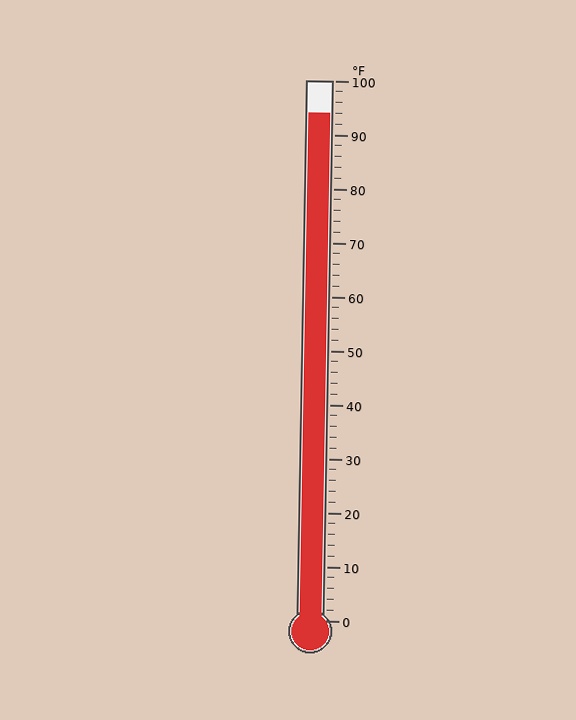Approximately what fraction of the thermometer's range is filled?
The thermometer is filled to approximately 95% of its range.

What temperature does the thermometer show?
The thermometer shows approximately 94°F.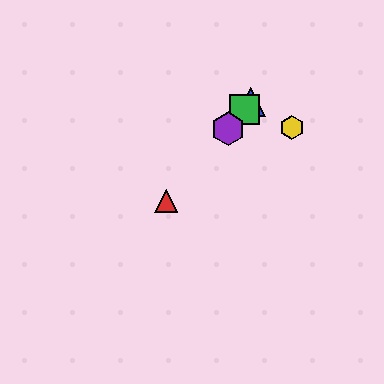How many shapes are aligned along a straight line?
4 shapes (the red triangle, the blue triangle, the green square, the purple hexagon) are aligned along a straight line.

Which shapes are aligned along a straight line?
The red triangle, the blue triangle, the green square, the purple hexagon are aligned along a straight line.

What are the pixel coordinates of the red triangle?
The red triangle is at (166, 201).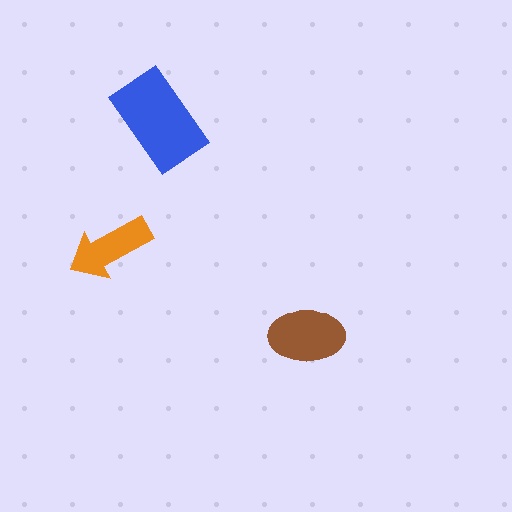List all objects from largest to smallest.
The blue rectangle, the brown ellipse, the orange arrow.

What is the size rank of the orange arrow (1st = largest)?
3rd.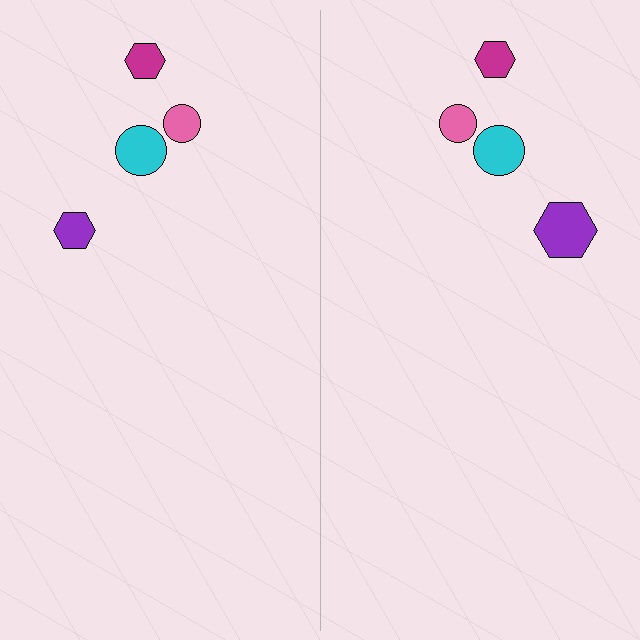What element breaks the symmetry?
The purple hexagon on the right side has a different size than its mirror counterpart.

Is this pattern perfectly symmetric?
No, the pattern is not perfectly symmetric. The purple hexagon on the right side has a different size than its mirror counterpart.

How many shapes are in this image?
There are 8 shapes in this image.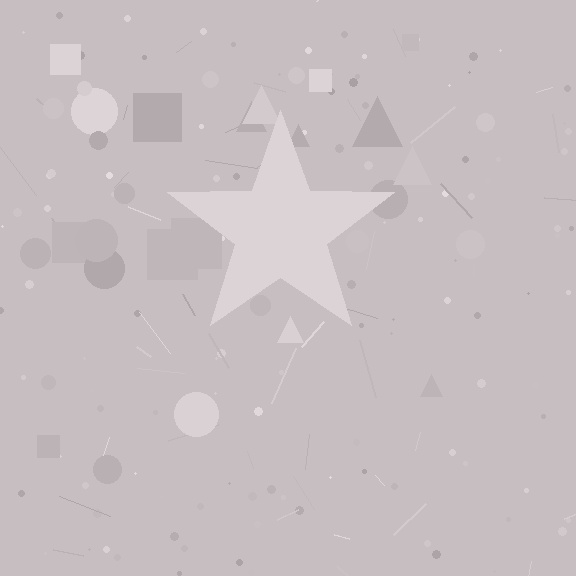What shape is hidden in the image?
A star is hidden in the image.